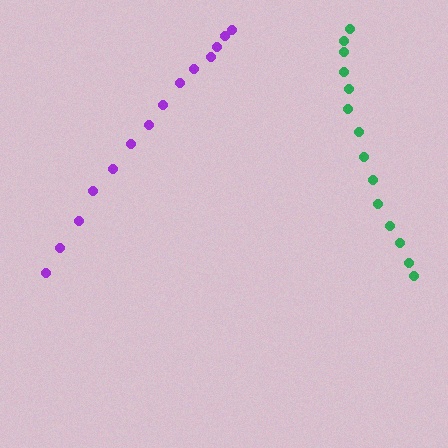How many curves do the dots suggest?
There are 2 distinct paths.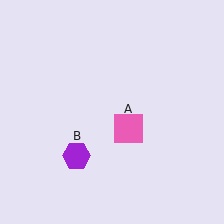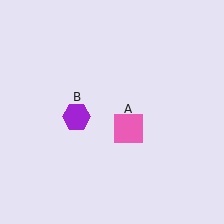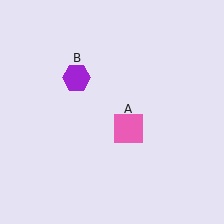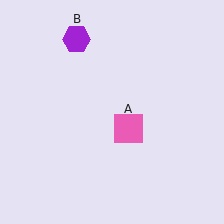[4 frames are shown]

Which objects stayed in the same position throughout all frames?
Pink square (object A) remained stationary.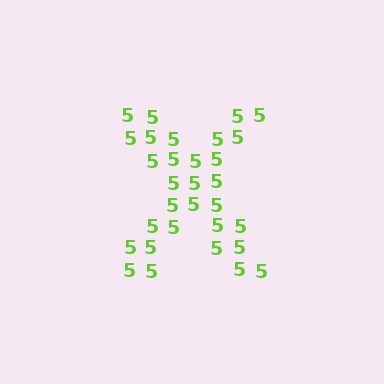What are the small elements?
The small elements are digit 5's.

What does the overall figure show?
The overall figure shows the letter X.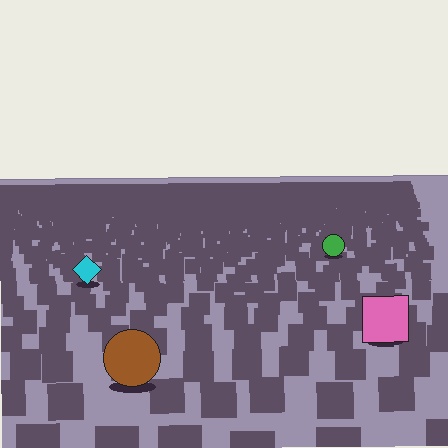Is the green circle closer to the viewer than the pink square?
No. The pink square is closer — you can tell from the texture gradient: the ground texture is coarser near it.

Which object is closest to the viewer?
The brown circle is closest. The texture marks near it are larger and more spread out.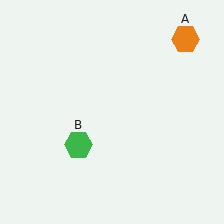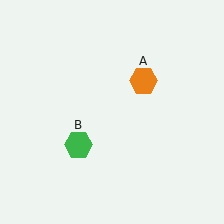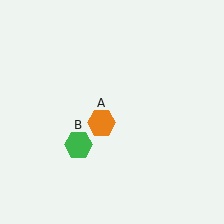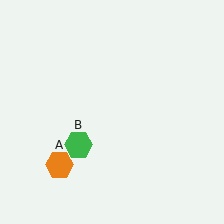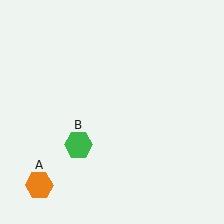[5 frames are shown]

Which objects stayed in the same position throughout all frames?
Green hexagon (object B) remained stationary.